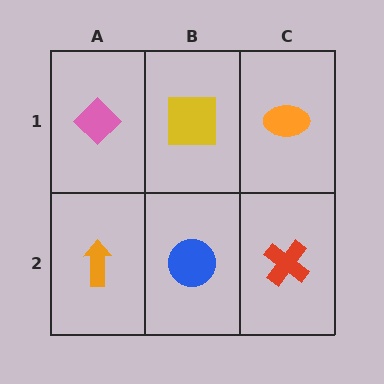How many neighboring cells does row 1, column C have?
2.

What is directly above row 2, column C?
An orange ellipse.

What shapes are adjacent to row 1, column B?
A blue circle (row 2, column B), a pink diamond (row 1, column A), an orange ellipse (row 1, column C).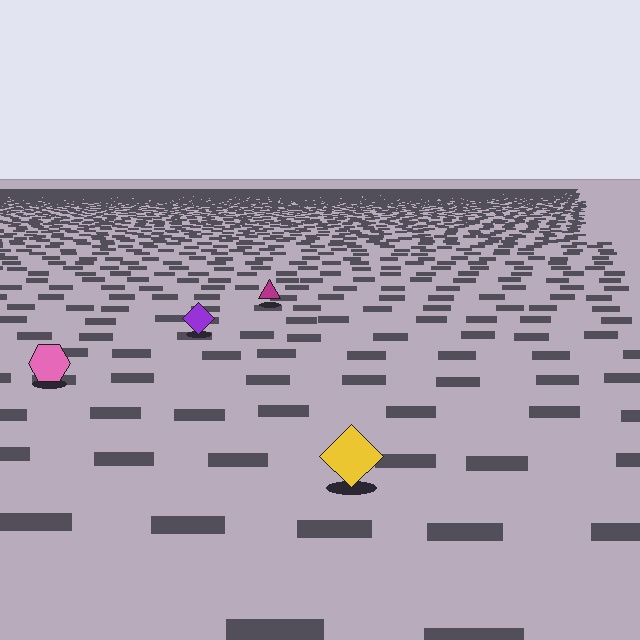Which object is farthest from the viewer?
The magenta triangle is farthest from the viewer. It appears smaller and the ground texture around it is denser.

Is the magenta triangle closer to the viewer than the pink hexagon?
No. The pink hexagon is closer — you can tell from the texture gradient: the ground texture is coarser near it.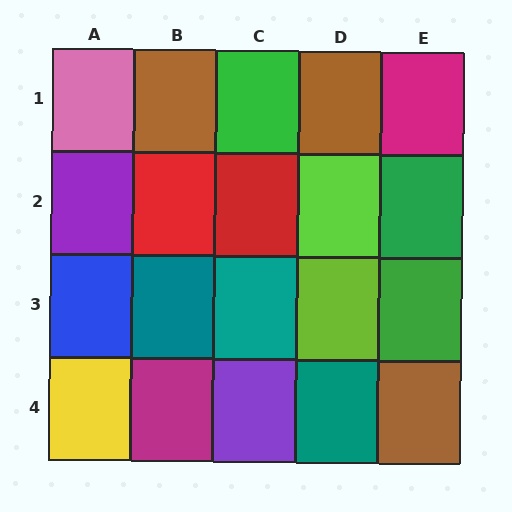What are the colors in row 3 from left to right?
Blue, teal, teal, lime, green.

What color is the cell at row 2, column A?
Purple.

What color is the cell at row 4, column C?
Purple.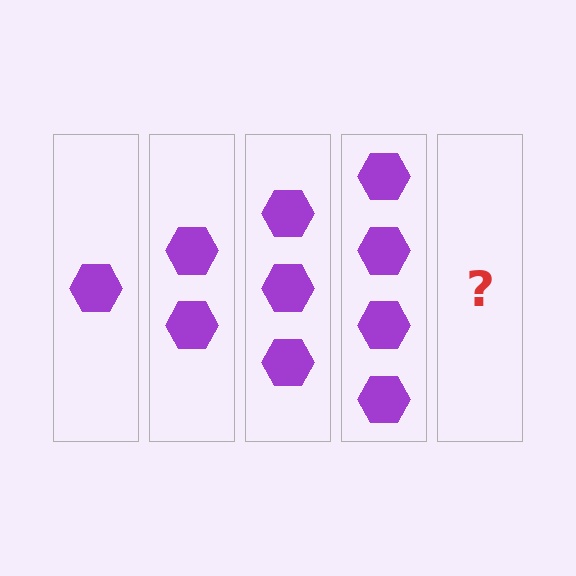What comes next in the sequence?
The next element should be 5 hexagons.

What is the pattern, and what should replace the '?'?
The pattern is that each step adds one more hexagon. The '?' should be 5 hexagons.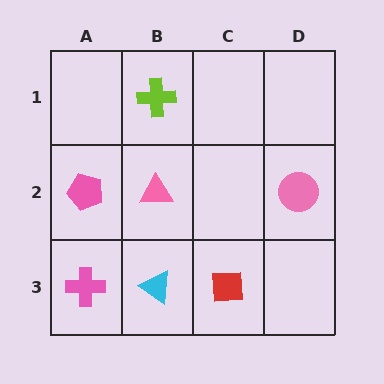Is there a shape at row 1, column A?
No, that cell is empty.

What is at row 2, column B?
A pink triangle.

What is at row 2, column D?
A pink circle.